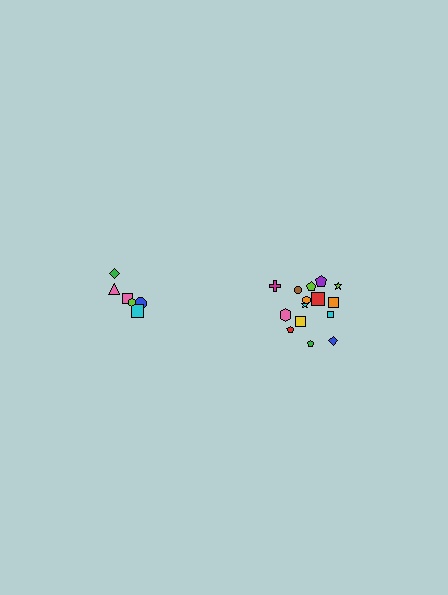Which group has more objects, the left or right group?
The right group.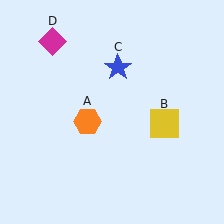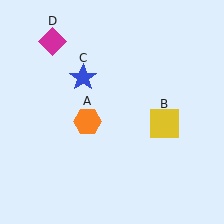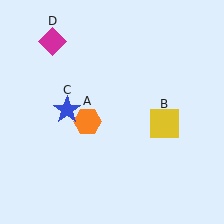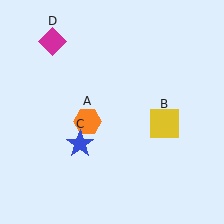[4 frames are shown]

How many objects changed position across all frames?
1 object changed position: blue star (object C).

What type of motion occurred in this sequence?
The blue star (object C) rotated counterclockwise around the center of the scene.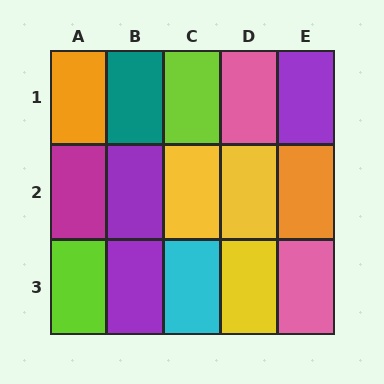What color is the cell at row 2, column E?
Orange.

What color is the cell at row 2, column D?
Yellow.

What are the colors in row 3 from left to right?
Lime, purple, cyan, yellow, pink.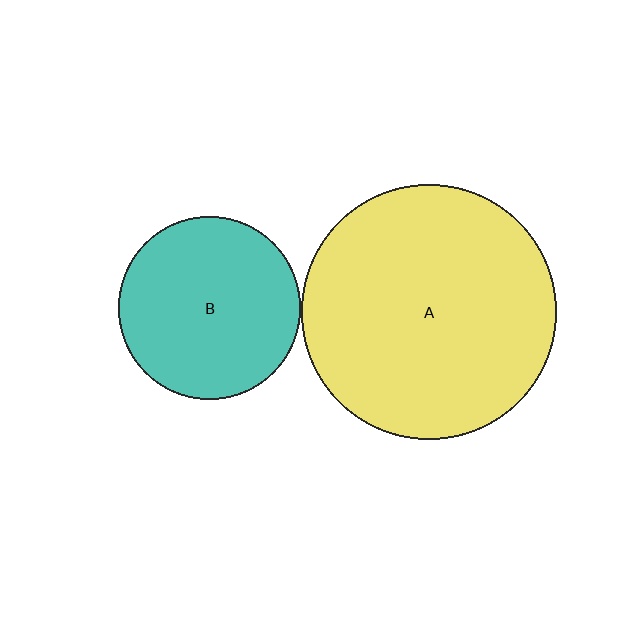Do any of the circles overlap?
No, none of the circles overlap.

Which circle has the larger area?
Circle A (yellow).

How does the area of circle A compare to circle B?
Approximately 1.9 times.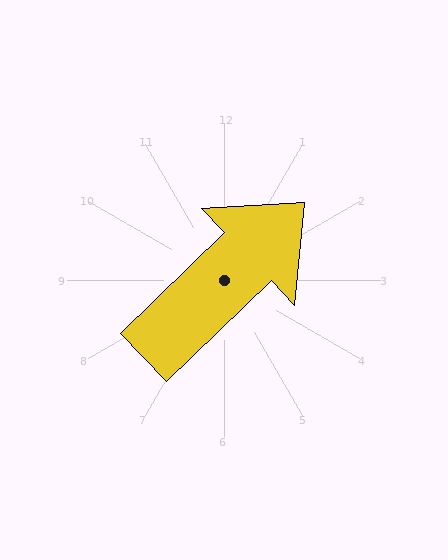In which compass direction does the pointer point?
Northeast.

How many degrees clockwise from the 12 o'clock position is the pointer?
Approximately 46 degrees.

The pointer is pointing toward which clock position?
Roughly 2 o'clock.